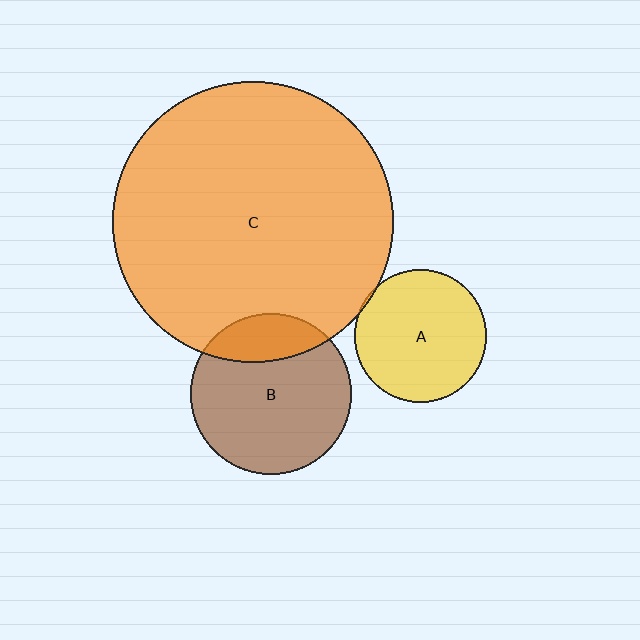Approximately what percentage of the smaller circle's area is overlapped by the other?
Approximately 5%.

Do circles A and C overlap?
Yes.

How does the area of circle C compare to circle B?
Approximately 3.0 times.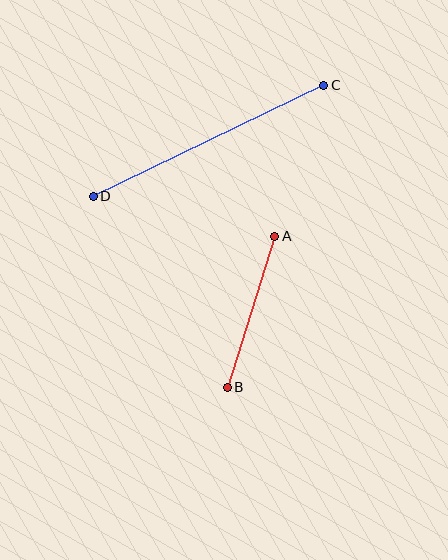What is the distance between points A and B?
The distance is approximately 158 pixels.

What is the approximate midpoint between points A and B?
The midpoint is at approximately (251, 312) pixels.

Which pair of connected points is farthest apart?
Points C and D are farthest apart.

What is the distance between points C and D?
The distance is approximately 256 pixels.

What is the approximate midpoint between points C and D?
The midpoint is at approximately (209, 141) pixels.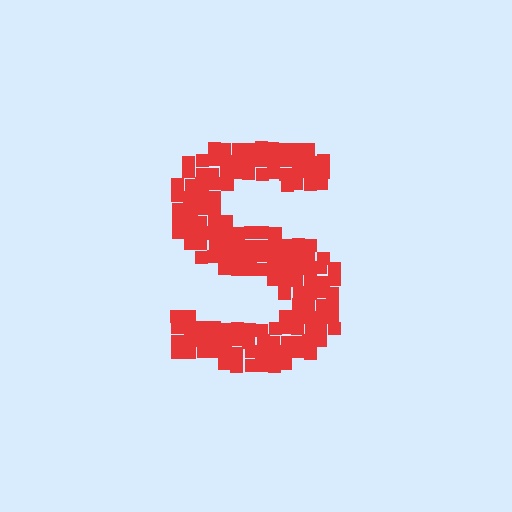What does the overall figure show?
The overall figure shows the letter S.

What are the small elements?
The small elements are squares.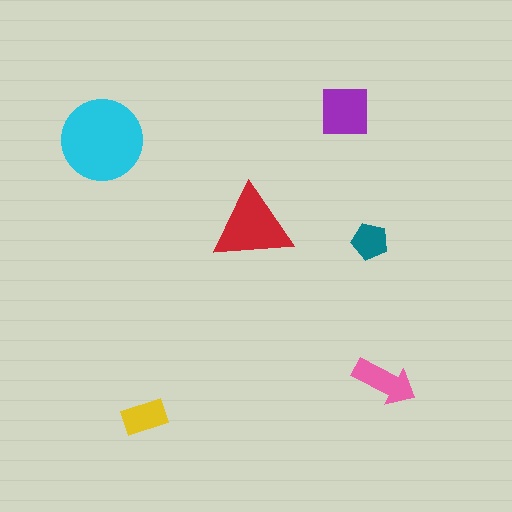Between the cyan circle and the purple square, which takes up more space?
The cyan circle.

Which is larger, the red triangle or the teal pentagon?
The red triangle.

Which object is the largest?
The cyan circle.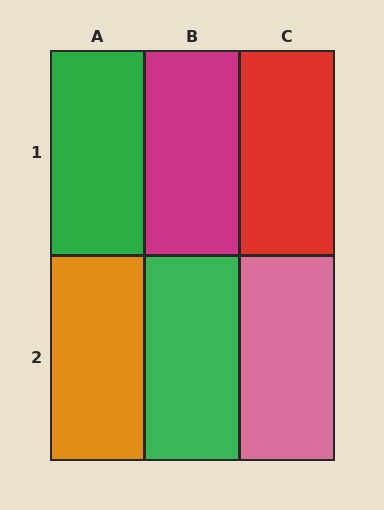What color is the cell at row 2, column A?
Orange.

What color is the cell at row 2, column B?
Green.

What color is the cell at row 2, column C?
Pink.